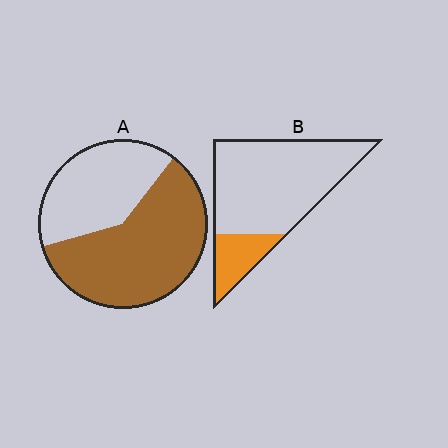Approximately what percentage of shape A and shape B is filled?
A is approximately 60% and B is approximately 20%.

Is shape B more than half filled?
No.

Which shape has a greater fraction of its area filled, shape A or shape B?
Shape A.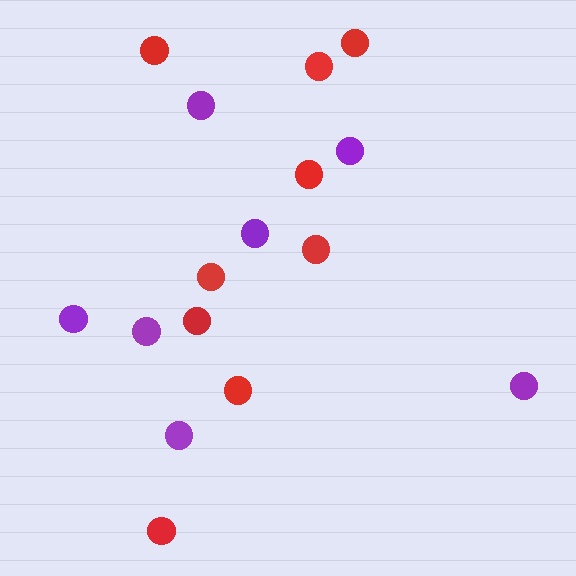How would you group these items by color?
There are 2 groups: one group of purple circles (7) and one group of red circles (9).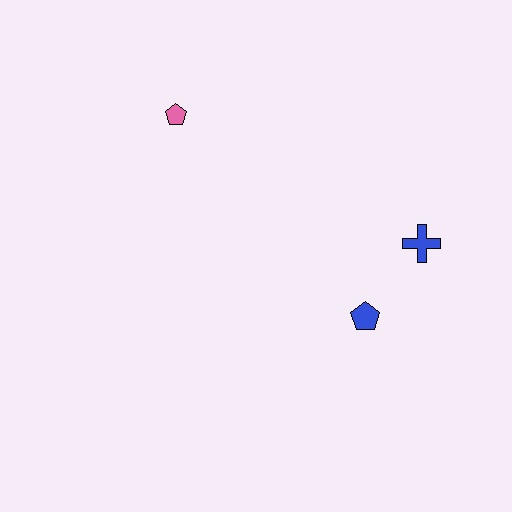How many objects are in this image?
There are 3 objects.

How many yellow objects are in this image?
There are no yellow objects.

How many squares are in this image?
There are no squares.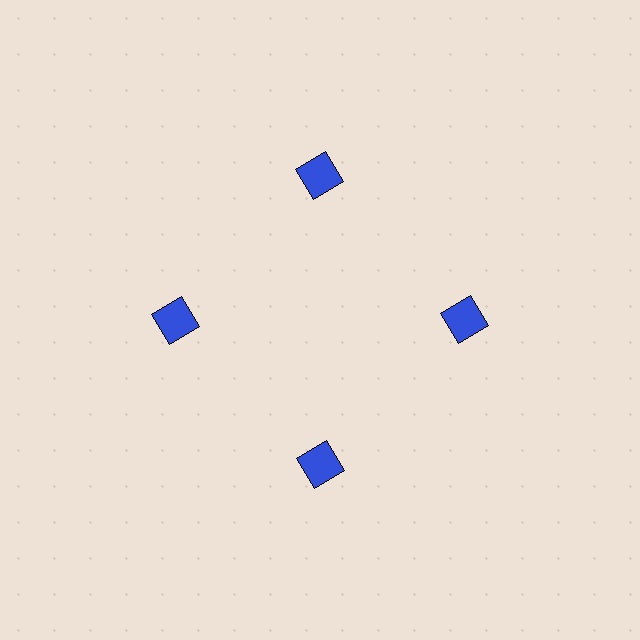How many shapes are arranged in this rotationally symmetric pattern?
There are 4 shapes, arranged in 4 groups of 1.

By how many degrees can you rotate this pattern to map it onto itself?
The pattern maps onto itself every 90 degrees of rotation.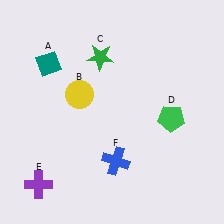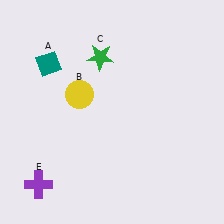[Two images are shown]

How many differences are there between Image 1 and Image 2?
There are 2 differences between the two images.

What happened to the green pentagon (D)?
The green pentagon (D) was removed in Image 2. It was in the bottom-right area of Image 1.